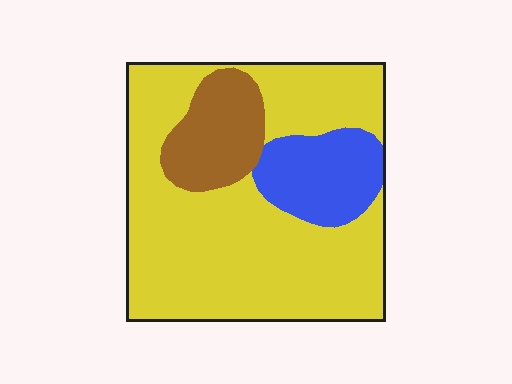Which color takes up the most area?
Yellow, at roughly 70%.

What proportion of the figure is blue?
Blue covers about 15% of the figure.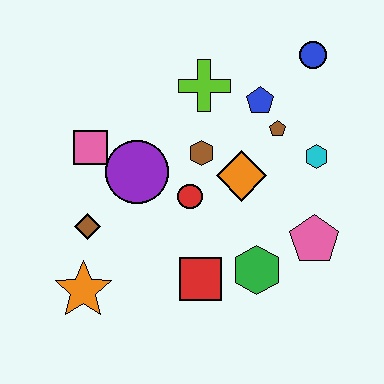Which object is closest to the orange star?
The brown diamond is closest to the orange star.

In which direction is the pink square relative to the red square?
The pink square is above the red square.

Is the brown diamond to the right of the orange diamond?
No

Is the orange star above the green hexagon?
No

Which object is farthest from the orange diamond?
The orange star is farthest from the orange diamond.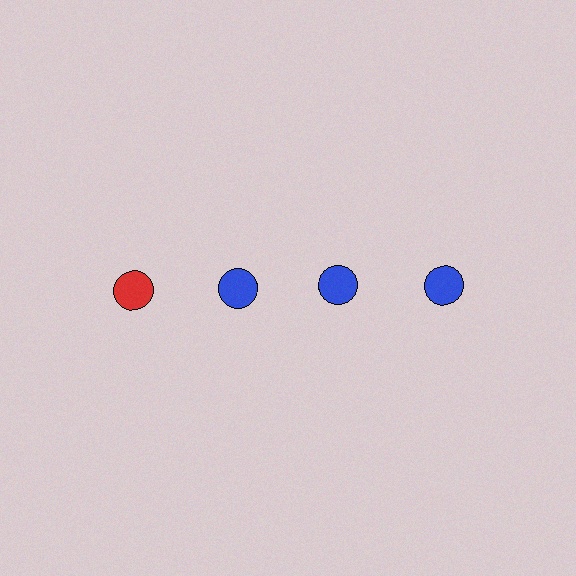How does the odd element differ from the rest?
It has a different color: red instead of blue.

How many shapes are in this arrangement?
There are 4 shapes arranged in a grid pattern.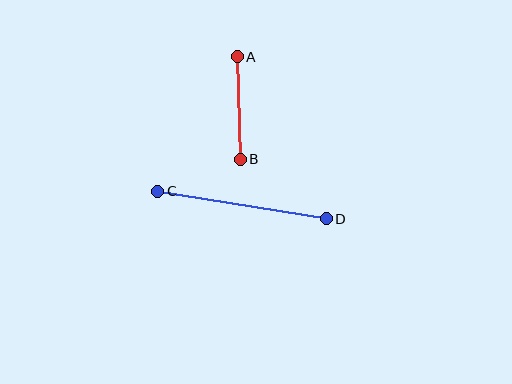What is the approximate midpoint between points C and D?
The midpoint is at approximately (242, 205) pixels.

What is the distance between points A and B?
The distance is approximately 103 pixels.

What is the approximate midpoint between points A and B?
The midpoint is at approximately (239, 108) pixels.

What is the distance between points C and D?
The distance is approximately 170 pixels.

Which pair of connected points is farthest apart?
Points C and D are farthest apart.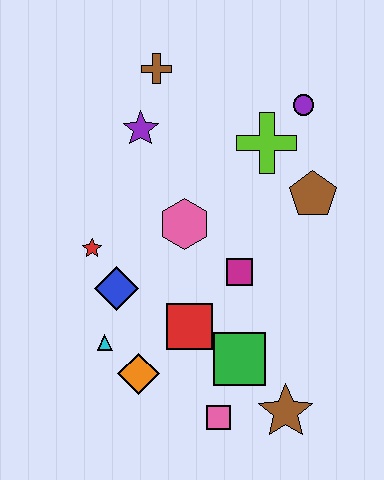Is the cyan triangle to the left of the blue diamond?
Yes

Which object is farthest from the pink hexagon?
The brown star is farthest from the pink hexagon.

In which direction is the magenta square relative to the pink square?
The magenta square is above the pink square.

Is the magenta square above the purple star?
No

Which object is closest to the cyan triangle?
The orange diamond is closest to the cyan triangle.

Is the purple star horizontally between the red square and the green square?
No